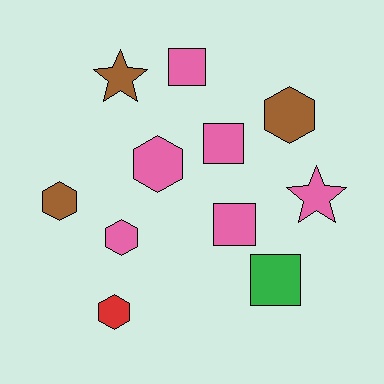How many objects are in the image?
There are 11 objects.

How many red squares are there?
There are no red squares.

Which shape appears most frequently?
Hexagon, with 5 objects.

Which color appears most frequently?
Pink, with 6 objects.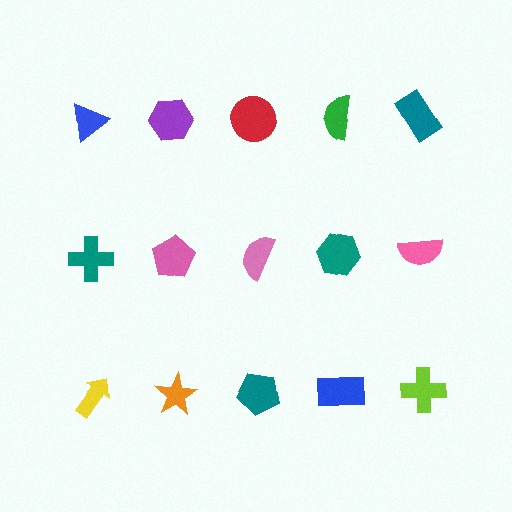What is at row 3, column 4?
A blue rectangle.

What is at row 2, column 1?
A teal cross.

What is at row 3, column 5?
A lime cross.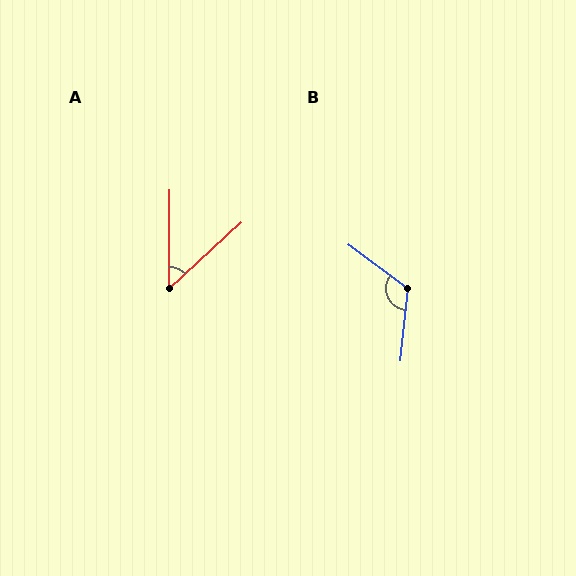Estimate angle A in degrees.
Approximately 47 degrees.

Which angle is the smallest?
A, at approximately 47 degrees.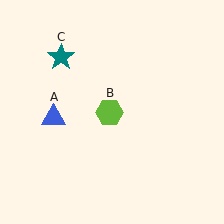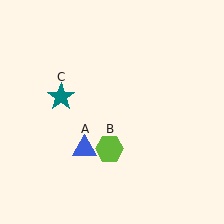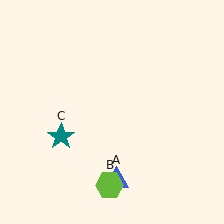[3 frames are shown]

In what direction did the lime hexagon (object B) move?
The lime hexagon (object B) moved down.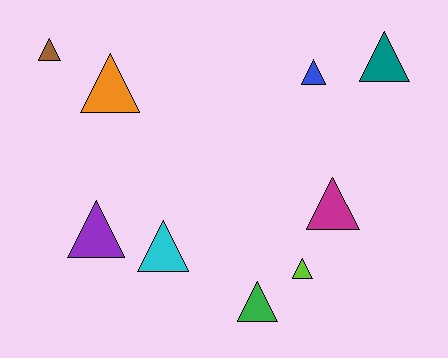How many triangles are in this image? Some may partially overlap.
There are 9 triangles.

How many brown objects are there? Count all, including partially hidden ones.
There is 1 brown object.